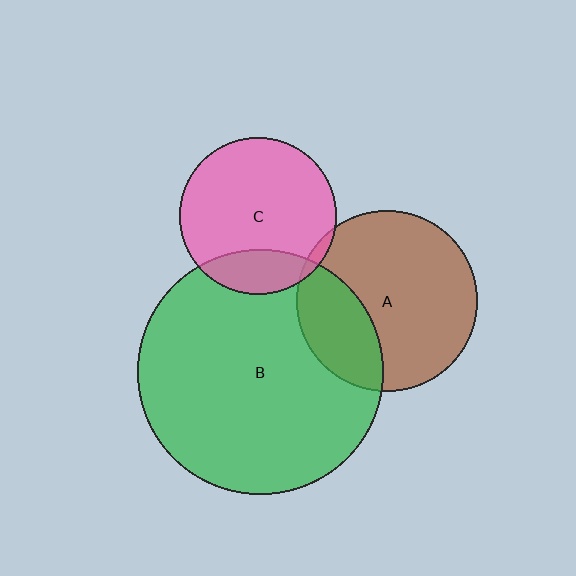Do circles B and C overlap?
Yes.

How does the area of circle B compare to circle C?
Approximately 2.5 times.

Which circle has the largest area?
Circle B (green).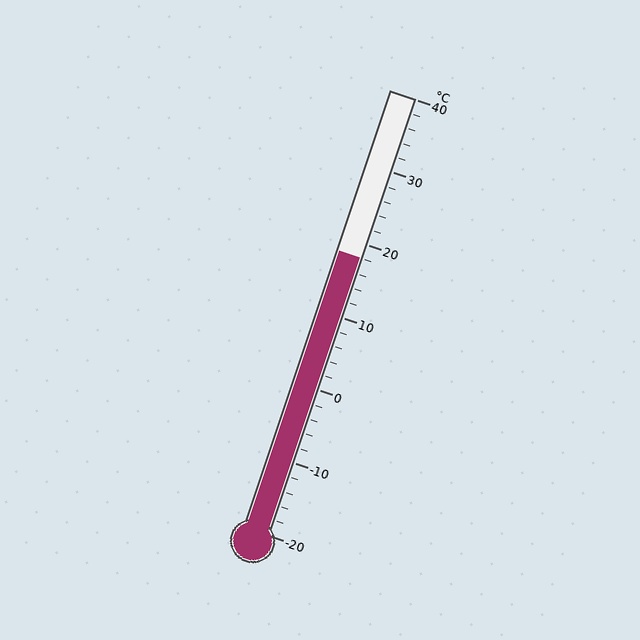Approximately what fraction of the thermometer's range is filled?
The thermometer is filled to approximately 65% of its range.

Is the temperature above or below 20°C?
The temperature is below 20°C.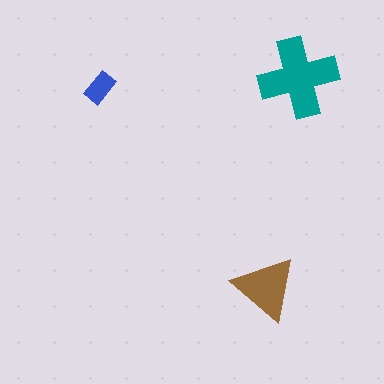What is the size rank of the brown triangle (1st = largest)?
2nd.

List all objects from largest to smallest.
The teal cross, the brown triangle, the blue rectangle.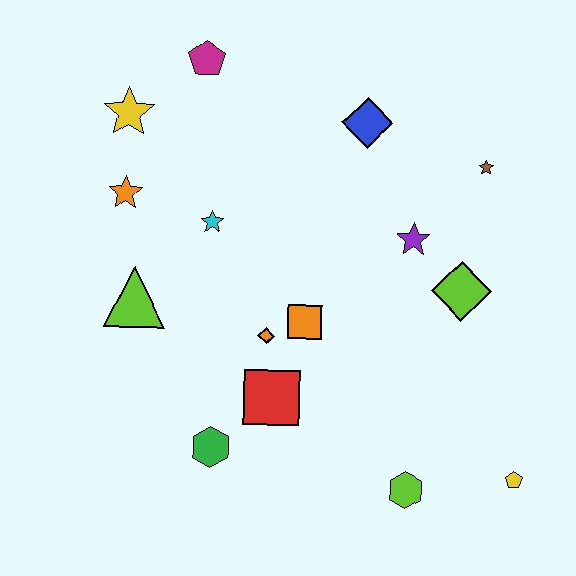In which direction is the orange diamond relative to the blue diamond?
The orange diamond is below the blue diamond.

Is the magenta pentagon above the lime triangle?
Yes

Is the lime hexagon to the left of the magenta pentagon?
No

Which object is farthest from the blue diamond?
The yellow pentagon is farthest from the blue diamond.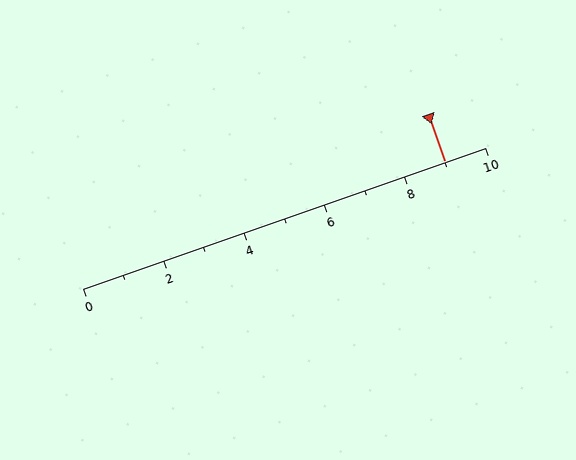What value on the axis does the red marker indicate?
The marker indicates approximately 9.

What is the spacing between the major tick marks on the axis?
The major ticks are spaced 2 apart.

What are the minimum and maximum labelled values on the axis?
The axis runs from 0 to 10.